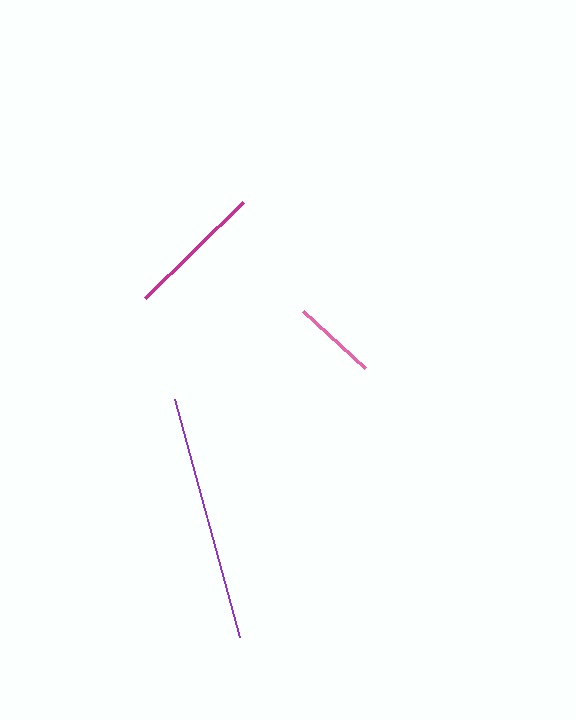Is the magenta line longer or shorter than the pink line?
The magenta line is longer than the pink line.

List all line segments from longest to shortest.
From longest to shortest: purple, magenta, pink.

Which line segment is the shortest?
The pink line is the shortest at approximately 84 pixels.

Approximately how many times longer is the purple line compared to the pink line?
The purple line is approximately 2.9 times the length of the pink line.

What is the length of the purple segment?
The purple segment is approximately 246 pixels long.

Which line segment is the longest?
The purple line is the longest at approximately 246 pixels.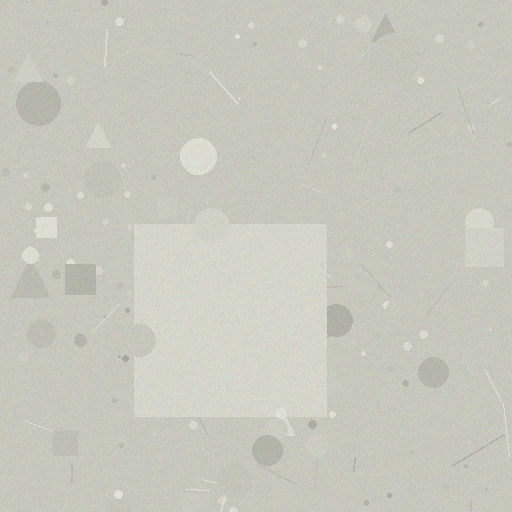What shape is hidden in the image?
A square is hidden in the image.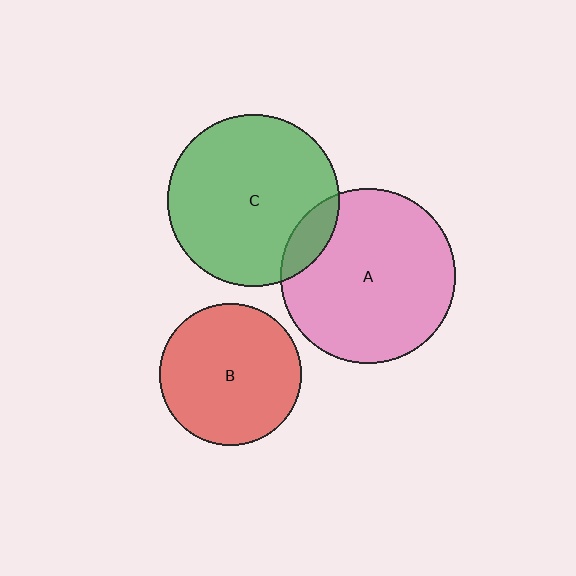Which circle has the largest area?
Circle A (pink).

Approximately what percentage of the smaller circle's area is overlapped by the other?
Approximately 10%.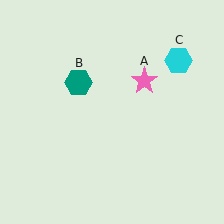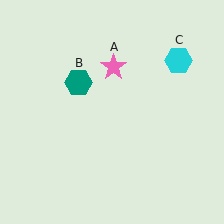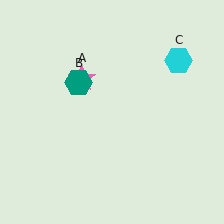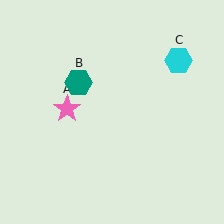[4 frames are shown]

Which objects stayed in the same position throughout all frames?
Teal hexagon (object B) and cyan hexagon (object C) remained stationary.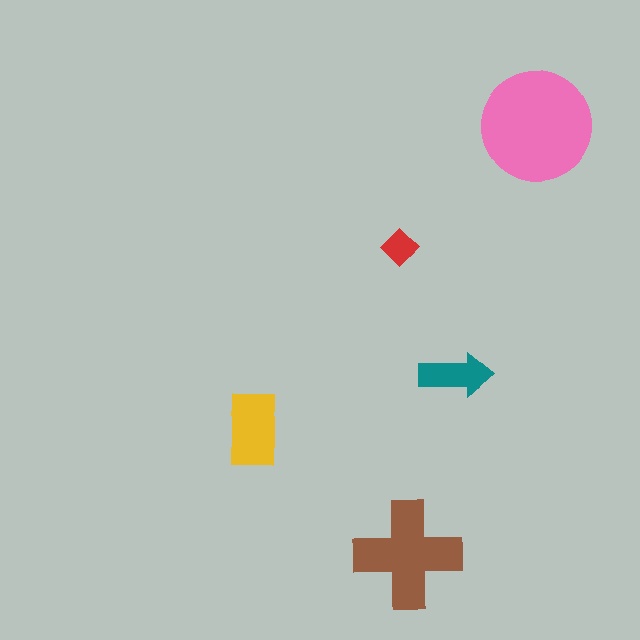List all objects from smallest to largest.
The red diamond, the teal arrow, the yellow rectangle, the brown cross, the pink circle.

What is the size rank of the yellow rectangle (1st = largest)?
3rd.